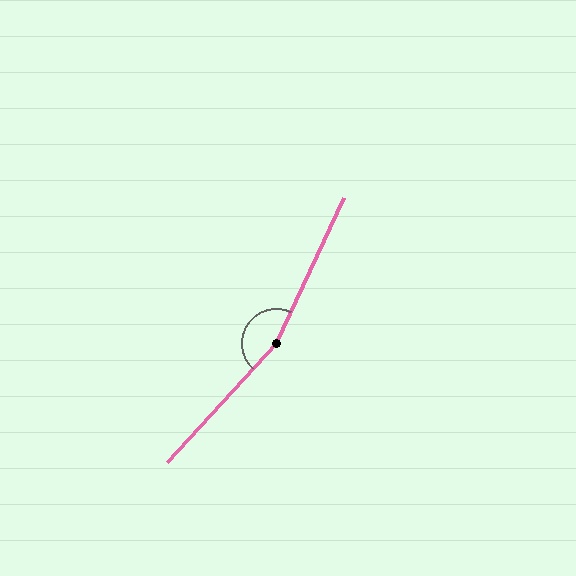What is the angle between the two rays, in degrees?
Approximately 163 degrees.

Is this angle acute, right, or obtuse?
It is obtuse.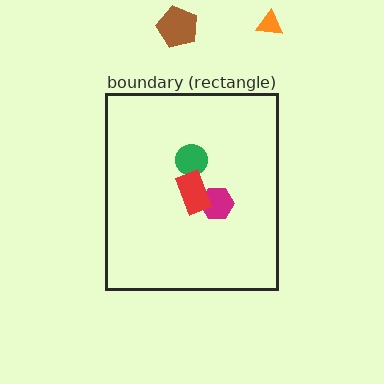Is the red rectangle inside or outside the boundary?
Inside.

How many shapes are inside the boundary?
3 inside, 2 outside.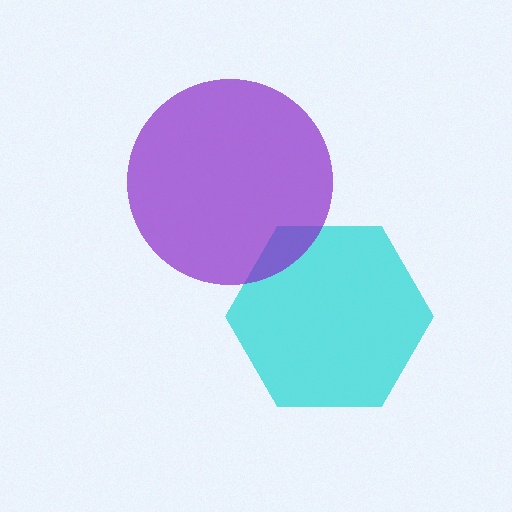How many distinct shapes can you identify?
There are 2 distinct shapes: a cyan hexagon, a purple circle.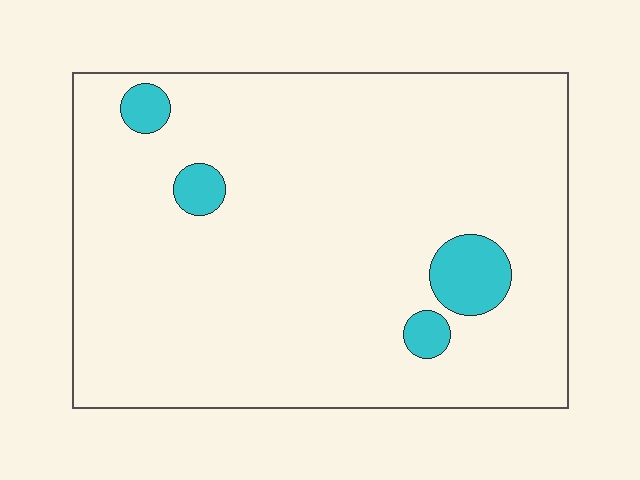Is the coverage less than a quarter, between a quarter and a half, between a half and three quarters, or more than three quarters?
Less than a quarter.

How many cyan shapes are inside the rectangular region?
4.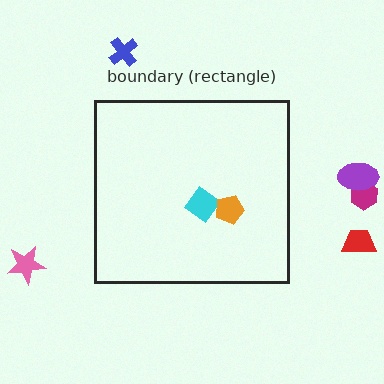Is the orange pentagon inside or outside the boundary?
Inside.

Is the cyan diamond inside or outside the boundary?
Inside.